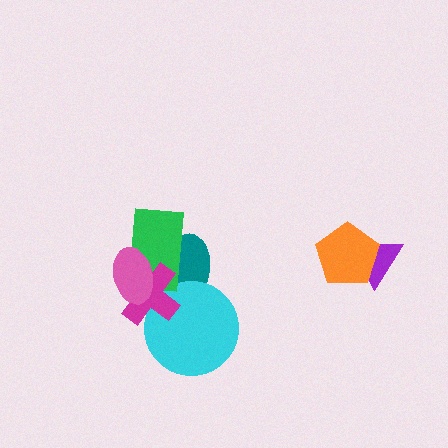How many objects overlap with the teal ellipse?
4 objects overlap with the teal ellipse.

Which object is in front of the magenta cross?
The pink ellipse is in front of the magenta cross.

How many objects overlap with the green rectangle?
3 objects overlap with the green rectangle.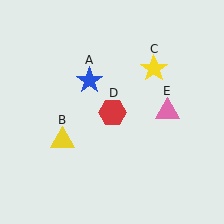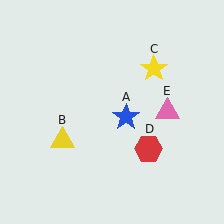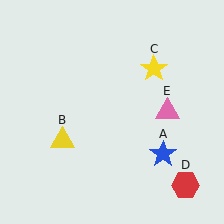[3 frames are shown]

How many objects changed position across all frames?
2 objects changed position: blue star (object A), red hexagon (object D).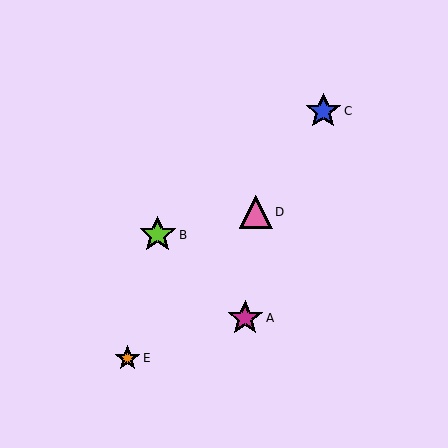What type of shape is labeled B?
Shape B is a lime star.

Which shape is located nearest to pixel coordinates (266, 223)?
The pink triangle (labeled D) at (256, 212) is nearest to that location.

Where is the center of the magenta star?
The center of the magenta star is at (245, 318).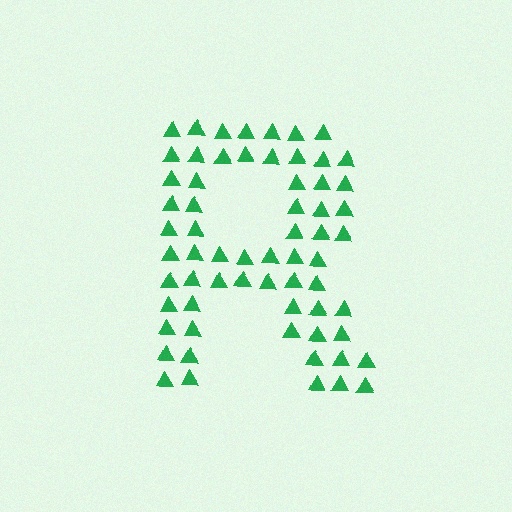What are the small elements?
The small elements are triangles.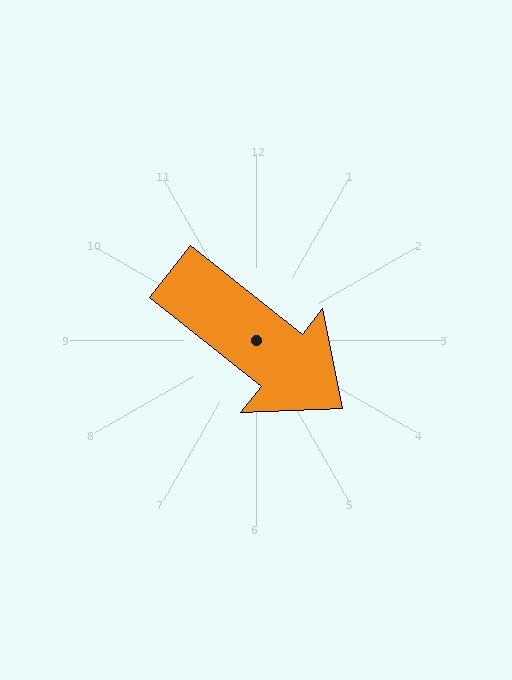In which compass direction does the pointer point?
Southeast.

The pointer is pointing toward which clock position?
Roughly 4 o'clock.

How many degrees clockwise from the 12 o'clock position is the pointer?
Approximately 129 degrees.